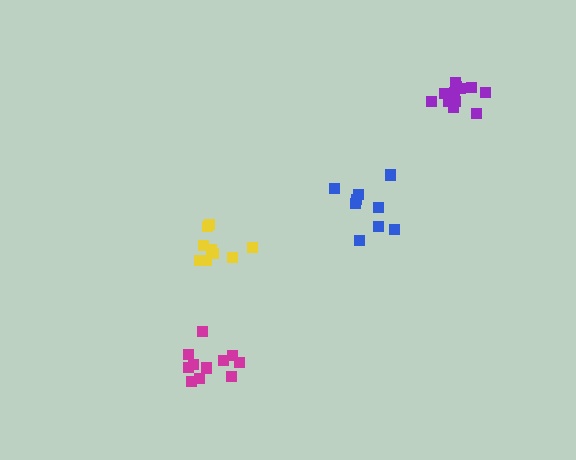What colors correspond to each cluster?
The clusters are colored: yellow, blue, magenta, purple.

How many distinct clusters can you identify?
There are 4 distinct clusters.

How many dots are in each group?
Group 1: 9 dots, Group 2: 9 dots, Group 3: 12 dots, Group 4: 12 dots (42 total).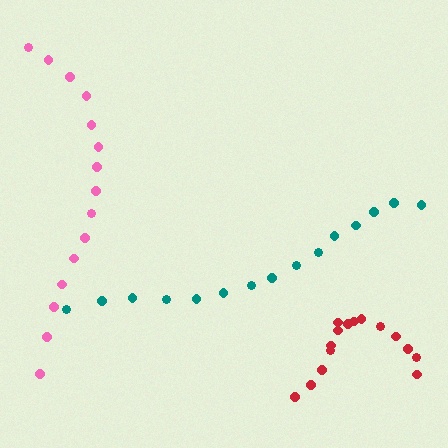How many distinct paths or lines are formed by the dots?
There are 3 distinct paths.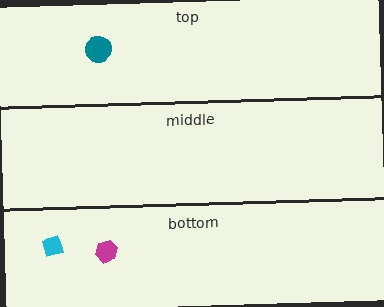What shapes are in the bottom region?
The magenta hexagon, the cyan diamond.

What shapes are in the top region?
The teal circle.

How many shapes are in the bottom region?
2.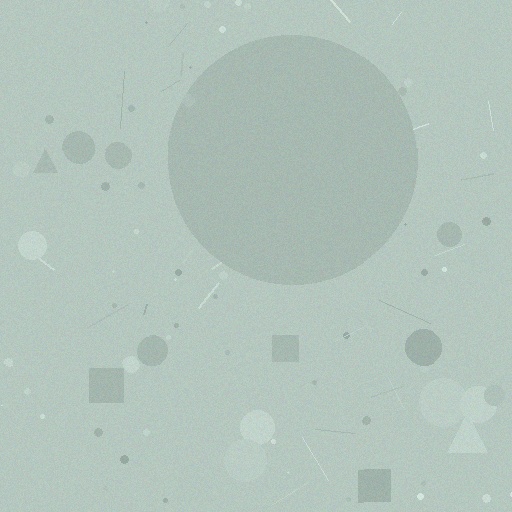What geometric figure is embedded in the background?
A circle is embedded in the background.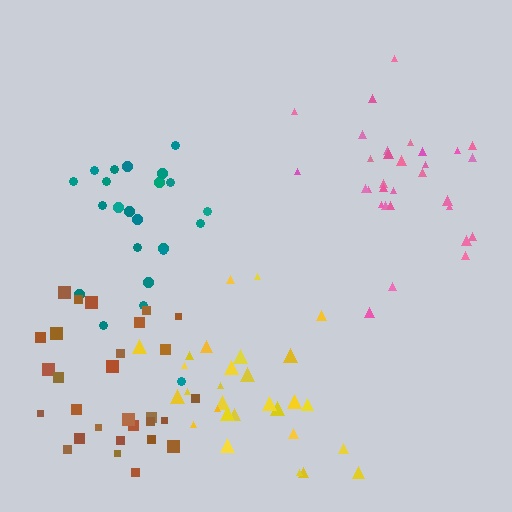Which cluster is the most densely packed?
Yellow.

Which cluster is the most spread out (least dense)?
Brown.